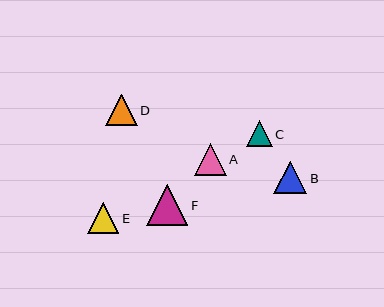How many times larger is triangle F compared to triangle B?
Triangle F is approximately 1.3 times the size of triangle B.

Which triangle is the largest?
Triangle F is the largest with a size of approximately 41 pixels.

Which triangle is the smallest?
Triangle C is the smallest with a size of approximately 26 pixels.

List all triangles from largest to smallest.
From largest to smallest: F, B, A, D, E, C.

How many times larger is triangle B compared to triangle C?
Triangle B is approximately 1.3 times the size of triangle C.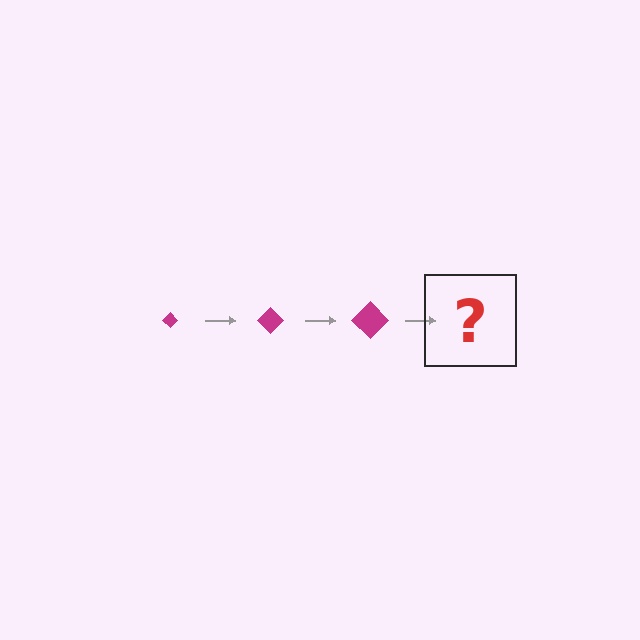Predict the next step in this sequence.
The next step is a magenta diamond, larger than the previous one.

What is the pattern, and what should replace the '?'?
The pattern is that the diamond gets progressively larger each step. The '?' should be a magenta diamond, larger than the previous one.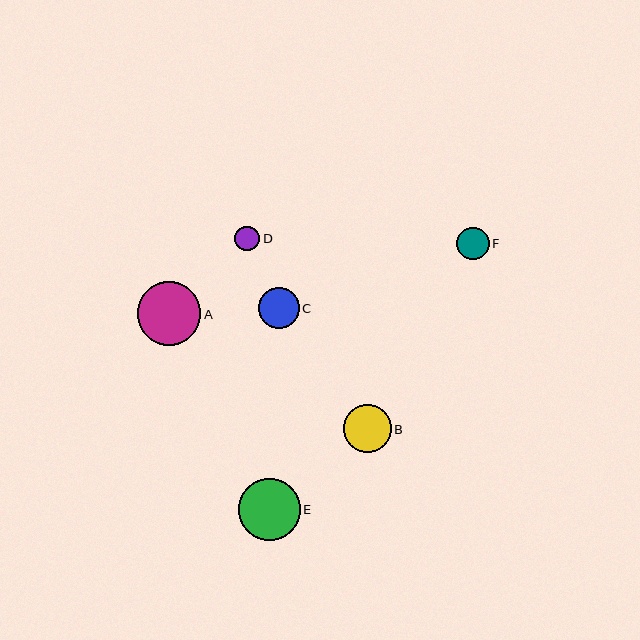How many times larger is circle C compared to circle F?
Circle C is approximately 1.3 times the size of circle F.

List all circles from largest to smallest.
From largest to smallest: A, E, B, C, F, D.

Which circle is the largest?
Circle A is the largest with a size of approximately 64 pixels.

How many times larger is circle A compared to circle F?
Circle A is approximately 2.0 times the size of circle F.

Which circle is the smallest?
Circle D is the smallest with a size of approximately 25 pixels.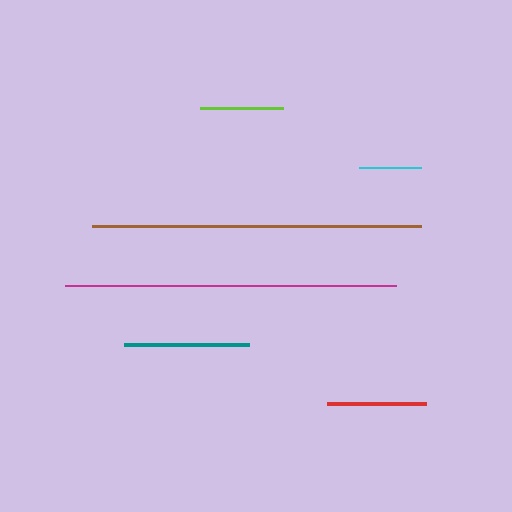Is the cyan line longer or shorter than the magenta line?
The magenta line is longer than the cyan line.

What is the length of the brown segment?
The brown segment is approximately 329 pixels long.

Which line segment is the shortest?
The cyan line is the shortest at approximately 62 pixels.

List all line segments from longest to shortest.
From longest to shortest: magenta, brown, teal, red, lime, cyan.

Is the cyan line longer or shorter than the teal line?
The teal line is longer than the cyan line.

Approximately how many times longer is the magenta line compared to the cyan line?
The magenta line is approximately 5.4 times the length of the cyan line.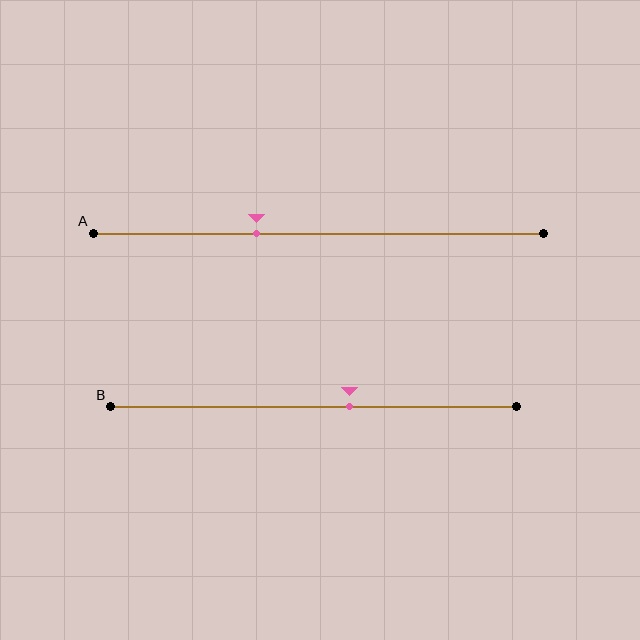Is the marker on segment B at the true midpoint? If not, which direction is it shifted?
No, the marker on segment B is shifted to the right by about 9% of the segment length.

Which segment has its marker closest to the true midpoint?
Segment B has its marker closest to the true midpoint.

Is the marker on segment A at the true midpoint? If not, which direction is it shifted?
No, the marker on segment A is shifted to the left by about 14% of the segment length.